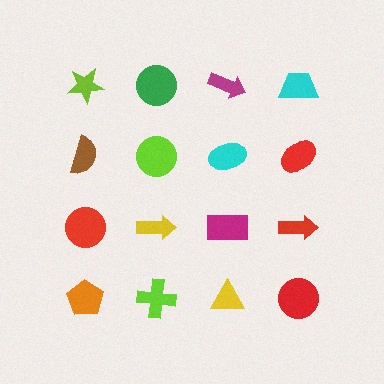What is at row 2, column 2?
A lime circle.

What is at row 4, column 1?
An orange pentagon.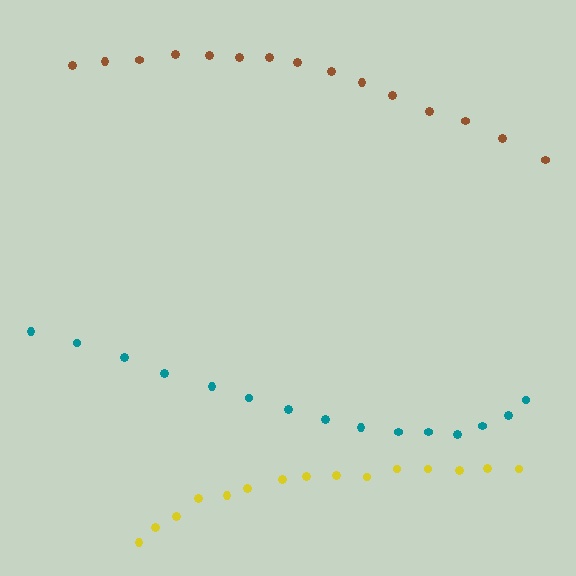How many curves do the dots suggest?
There are 3 distinct paths.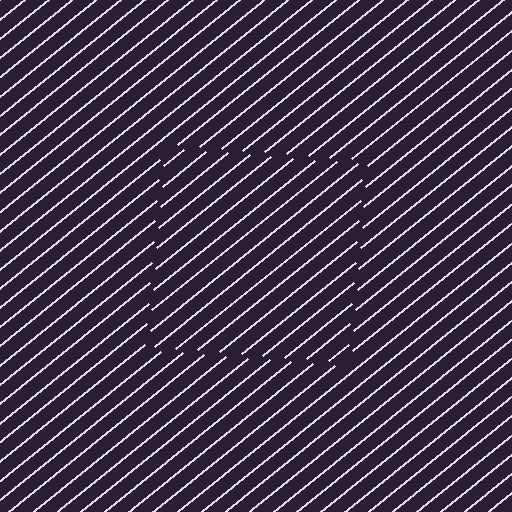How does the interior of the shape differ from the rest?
The interior of the shape contains the same grating, shifted by half a period — the contour is defined by the phase discontinuity where line-ends from the inner and outer gratings abut.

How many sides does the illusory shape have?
4 sides — the line-ends trace a square.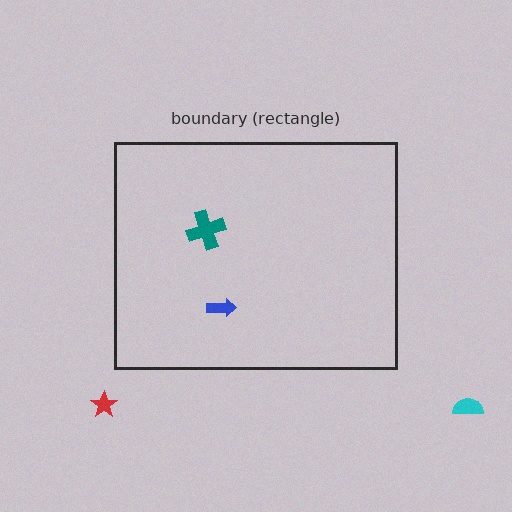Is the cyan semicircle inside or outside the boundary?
Outside.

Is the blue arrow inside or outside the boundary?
Inside.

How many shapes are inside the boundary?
2 inside, 2 outside.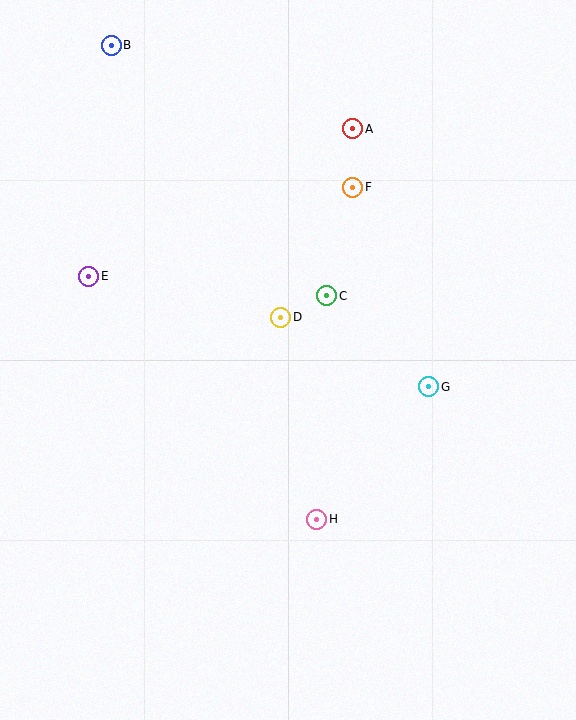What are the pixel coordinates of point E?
Point E is at (89, 276).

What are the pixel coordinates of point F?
Point F is at (353, 187).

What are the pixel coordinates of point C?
Point C is at (327, 296).